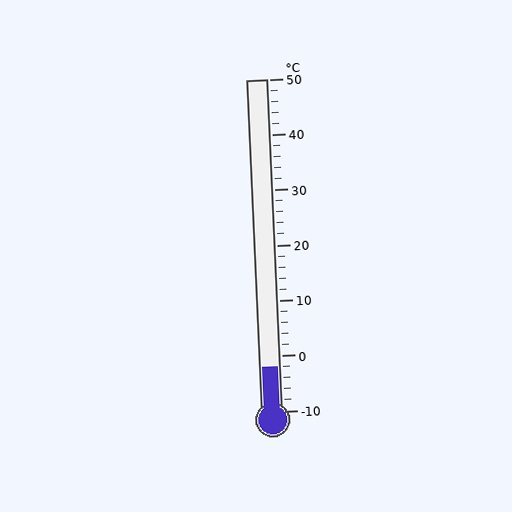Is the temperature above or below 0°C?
The temperature is below 0°C.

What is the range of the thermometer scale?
The thermometer scale ranges from -10°C to 50°C.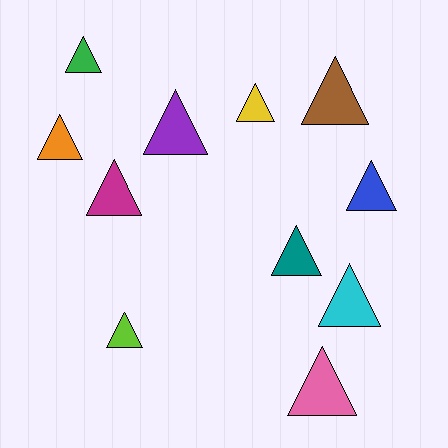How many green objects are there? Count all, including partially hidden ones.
There is 1 green object.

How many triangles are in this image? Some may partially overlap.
There are 11 triangles.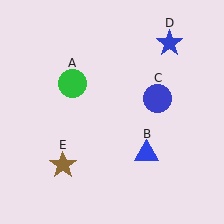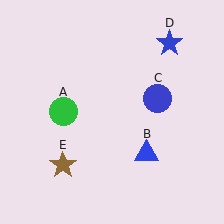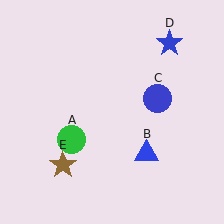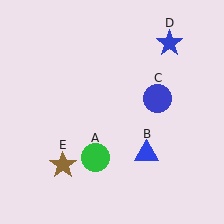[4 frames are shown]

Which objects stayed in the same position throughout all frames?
Blue triangle (object B) and blue circle (object C) and blue star (object D) and brown star (object E) remained stationary.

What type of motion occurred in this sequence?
The green circle (object A) rotated counterclockwise around the center of the scene.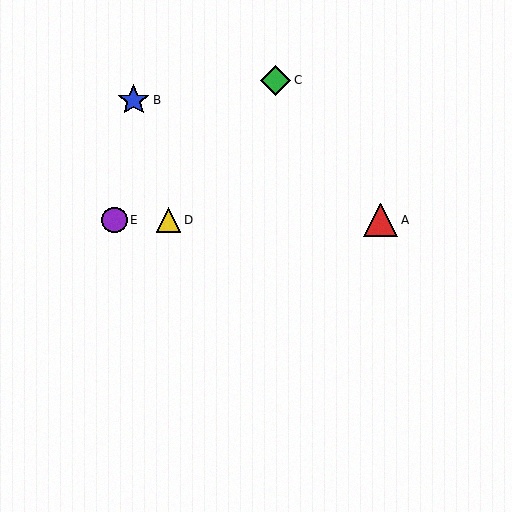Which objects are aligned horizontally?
Objects A, D, E are aligned horizontally.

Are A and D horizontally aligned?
Yes, both are at y≈220.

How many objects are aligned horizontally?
3 objects (A, D, E) are aligned horizontally.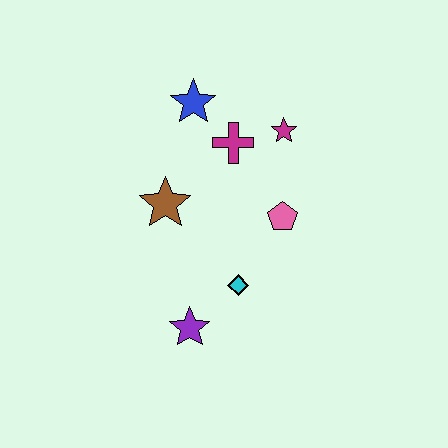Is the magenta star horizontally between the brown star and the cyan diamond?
No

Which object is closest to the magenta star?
The magenta cross is closest to the magenta star.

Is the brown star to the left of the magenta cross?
Yes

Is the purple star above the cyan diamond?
No